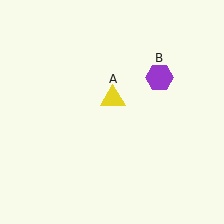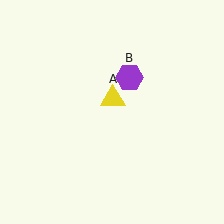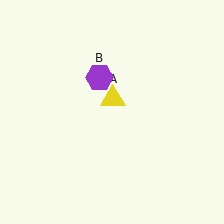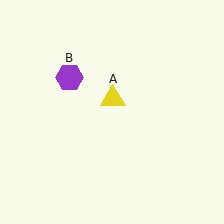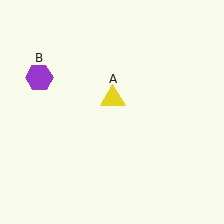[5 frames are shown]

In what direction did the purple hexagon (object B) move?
The purple hexagon (object B) moved left.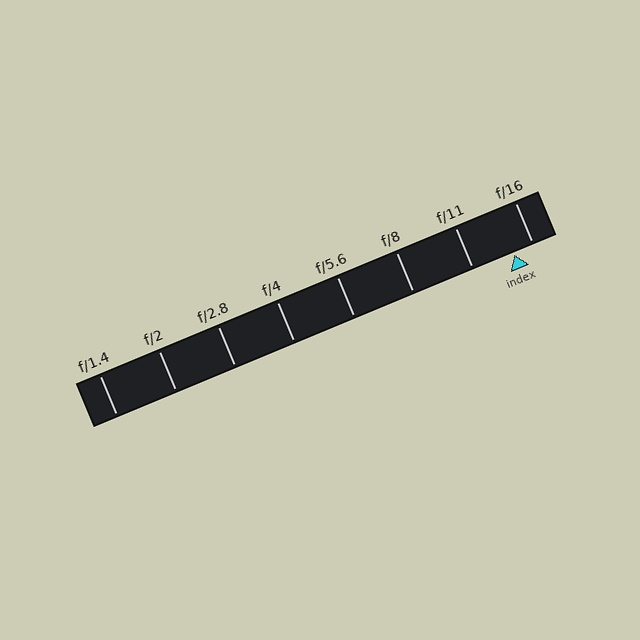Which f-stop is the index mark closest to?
The index mark is closest to f/16.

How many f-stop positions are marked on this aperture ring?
There are 8 f-stop positions marked.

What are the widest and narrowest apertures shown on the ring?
The widest aperture shown is f/1.4 and the narrowest is f/16.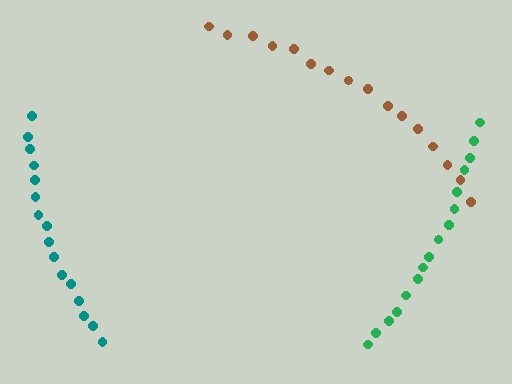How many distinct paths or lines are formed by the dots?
There are 3 distinct paths.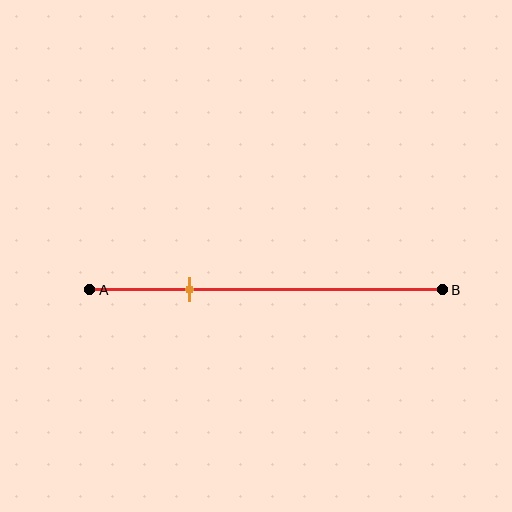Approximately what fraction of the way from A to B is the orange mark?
The orange mark is approximately 30% of the way from A to B.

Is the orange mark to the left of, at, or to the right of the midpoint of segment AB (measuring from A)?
The orange mark is to the left of the midpoint of segment AB.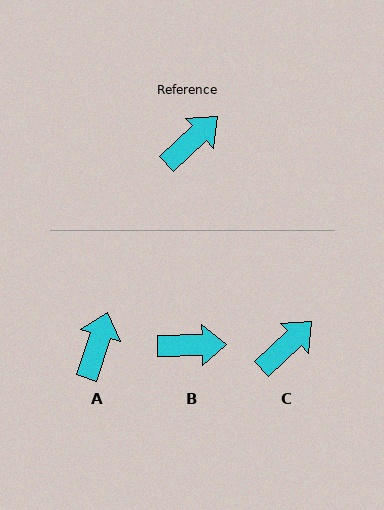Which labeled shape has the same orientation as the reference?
C.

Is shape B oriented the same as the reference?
No, it is off by about 42 degrees.